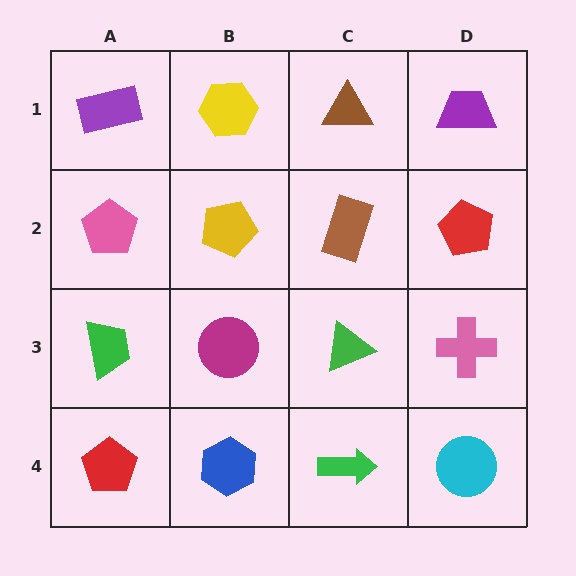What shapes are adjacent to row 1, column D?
A red pentagon (row 2, column D), a brown triangle (row 1, column C).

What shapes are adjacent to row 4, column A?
A green trapezoid (row 3, column A), a blue hexagon (row 4, column B).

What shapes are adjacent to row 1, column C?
A brown rectangle (row 2, column C), a yellow hexagon (row 1, column B), a purple trapezoid (row 1, column D).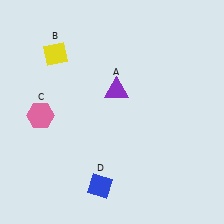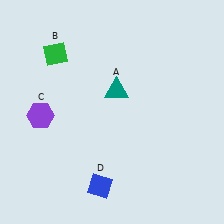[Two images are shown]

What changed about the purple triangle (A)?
In Image 1, A is purple. In Image 2, it changed to teal.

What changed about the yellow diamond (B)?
In Image 1, B is yellow. In Image 2, it changed to green.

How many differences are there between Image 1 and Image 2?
There are 3 differences between the two images.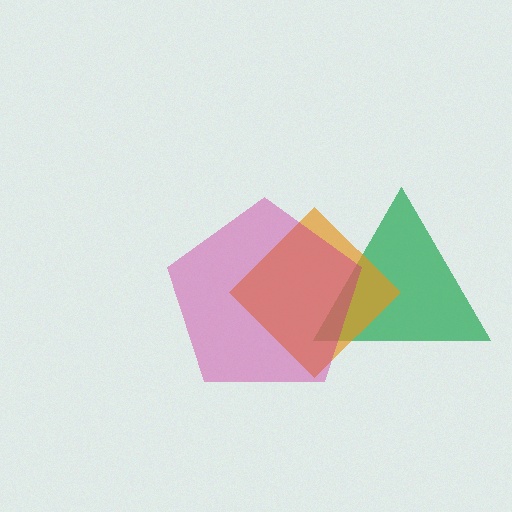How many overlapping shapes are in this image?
There are 3 overlapping shapes in the image.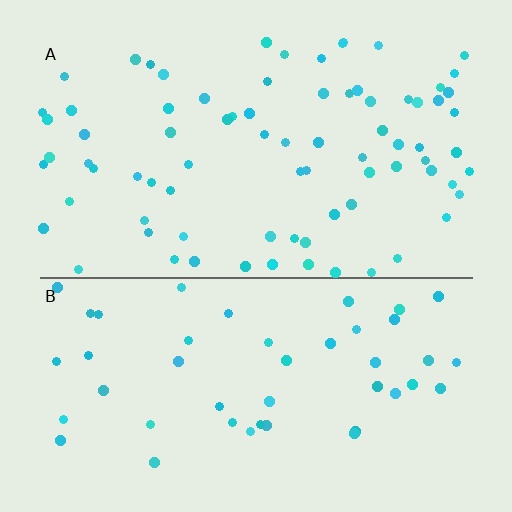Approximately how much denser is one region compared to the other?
Approximately 1.7× — region A over region B.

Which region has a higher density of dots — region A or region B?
A (the top).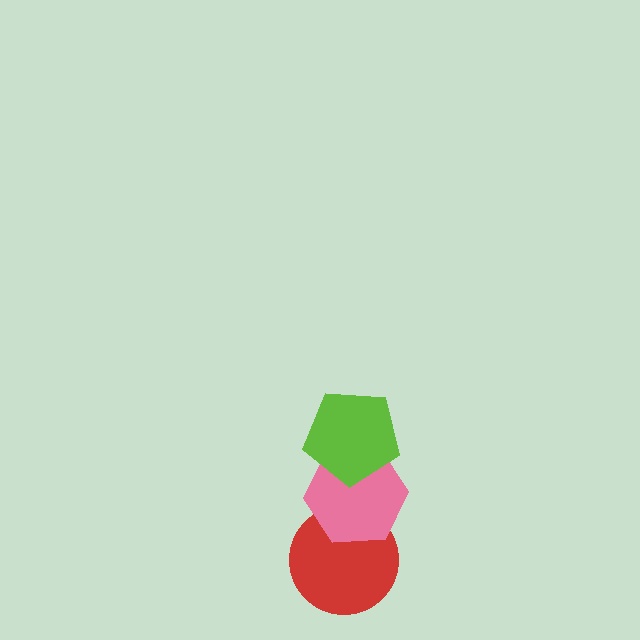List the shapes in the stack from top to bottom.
From top to bottom: the lime pentagon, the pink hexagon, the red circle.